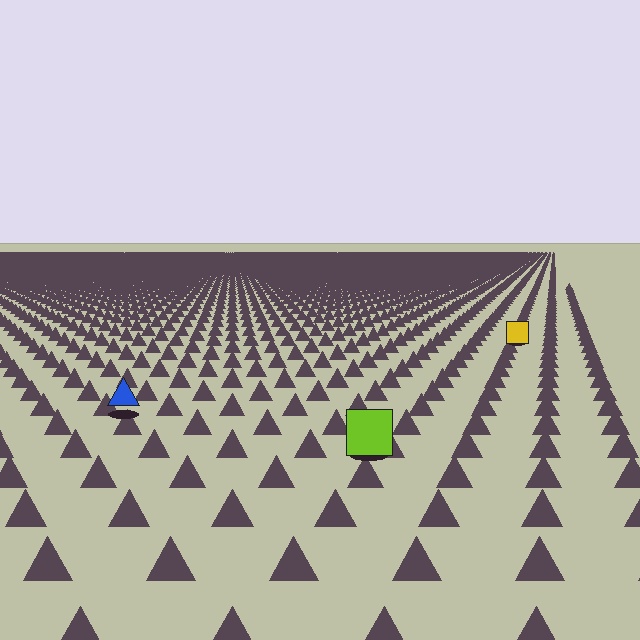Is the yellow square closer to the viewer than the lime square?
No. The lime square is closer — you can tell from the texture gradient: the ground texture is coarser near it.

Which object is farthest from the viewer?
The yellow square is farthest from the viewer. It appears smaller and the ground texture around it is denser.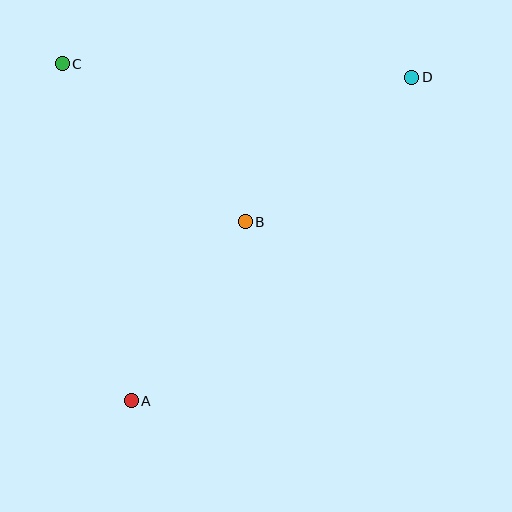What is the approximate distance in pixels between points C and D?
The distance between C and D is approximately 350 pixels.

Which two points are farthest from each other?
Points A and D are farthest from each other.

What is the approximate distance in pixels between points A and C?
The distance between A and C is approximately 344 pixels.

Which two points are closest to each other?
Points A and B are closest to each other.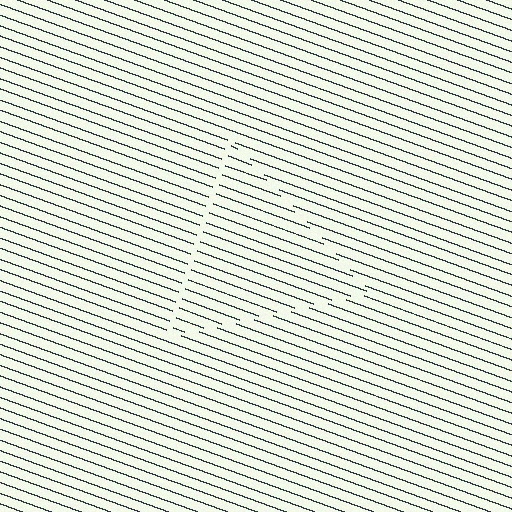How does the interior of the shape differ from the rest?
The interior of the shape contains the same grating, shifted by half a period — the contour is defined by the phase discontinuity where line-ends from the inner and outer gratings abut.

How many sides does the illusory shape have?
3 sides — the line-ends trace a triangle.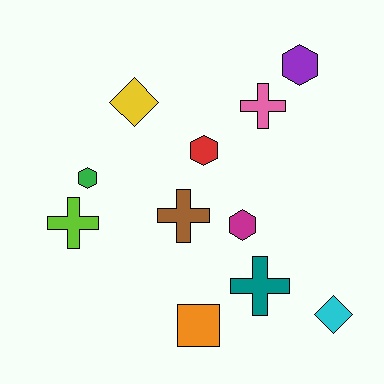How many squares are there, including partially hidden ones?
There is 1 square.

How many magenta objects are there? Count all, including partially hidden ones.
There is 1 magenta object.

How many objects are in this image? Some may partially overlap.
There are 11 objects.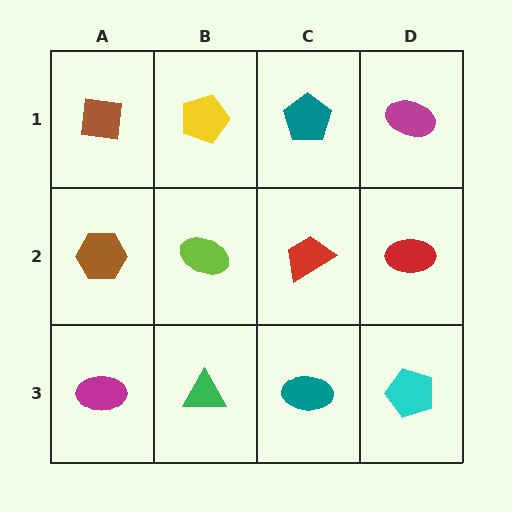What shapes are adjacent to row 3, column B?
A lime ellipse (row 2, column B), a magenta ellipse (row 3, column A), a teal ellipse (row 3, column C).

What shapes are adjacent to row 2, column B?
A yellow pentagon (row 1, column B), a green triangle (row 3, column B), a brown hexagon (row 2, column A), a red trapezoid (row 2, column C).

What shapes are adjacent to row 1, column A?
A brown hexagon (row 2, column A), a yellow pentagon (row 1, column B).